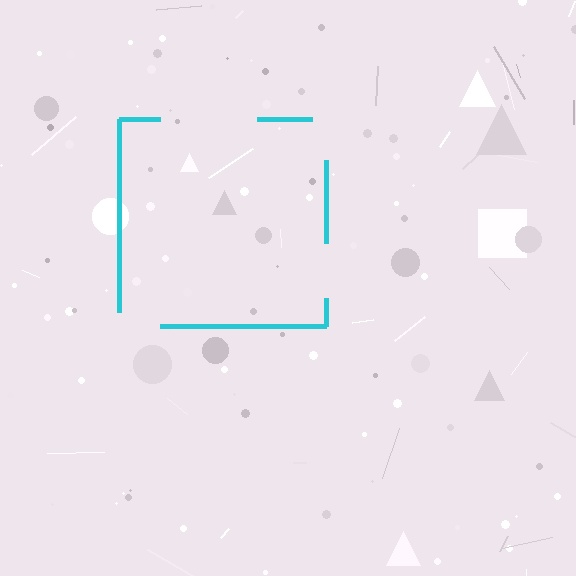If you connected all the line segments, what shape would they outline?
They would outline a square.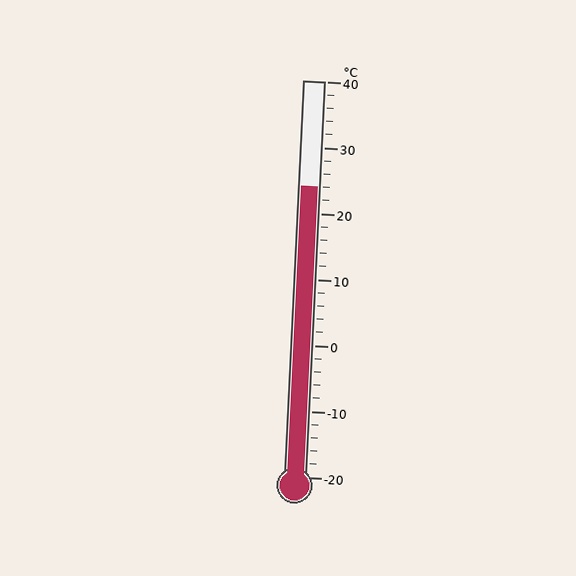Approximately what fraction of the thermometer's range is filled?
The thermometer is filled to approximately 75% of its range.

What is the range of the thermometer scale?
The thermometer scale ranges from -20°C to 40°C.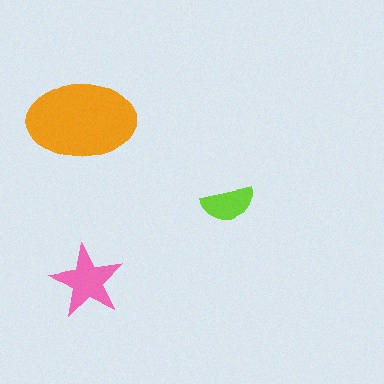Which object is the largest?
The orange ellipse.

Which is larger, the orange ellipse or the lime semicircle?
The orange ellipse.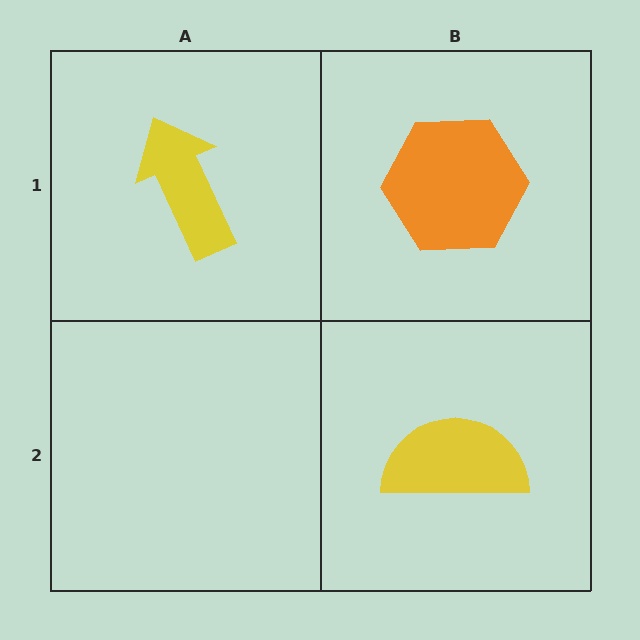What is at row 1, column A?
A yellow arrow.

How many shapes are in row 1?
2 shapes.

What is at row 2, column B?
A yellow semicircle.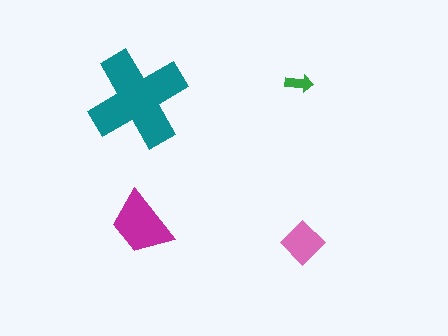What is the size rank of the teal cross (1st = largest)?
1st.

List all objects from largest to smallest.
The teal cross, the magenta trapezoid, the pink diamond, the green arrow.